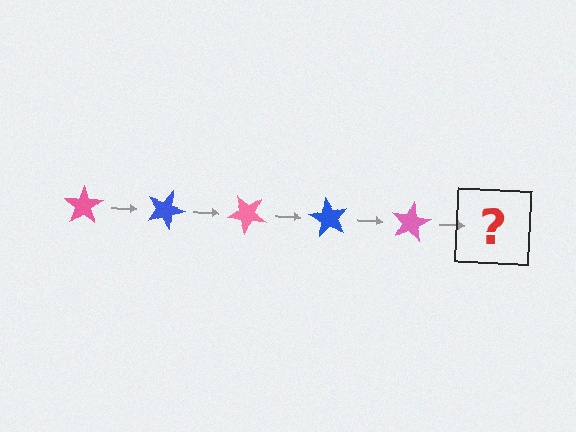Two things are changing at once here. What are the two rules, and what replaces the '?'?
The two rules are that it rotates 20 degrees each step and the color cycles through pink and blue. The '?' should be a blue star, rotated 100 degrees from the start.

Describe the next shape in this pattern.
It should be a blue star, rotated 100 degrees from the start.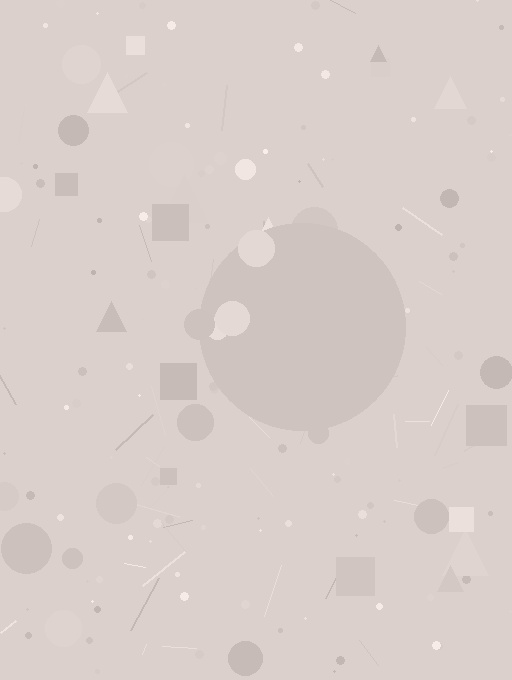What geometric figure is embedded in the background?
A circle is embedded in the background.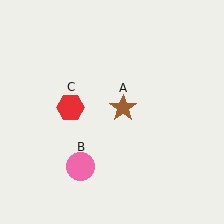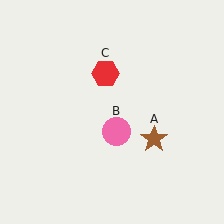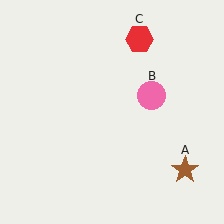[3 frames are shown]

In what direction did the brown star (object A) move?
The brown star (object A) moved down and to the right.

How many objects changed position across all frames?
3 objects changed position: brown star (object A), pink circle (object B), red hexagon (object C).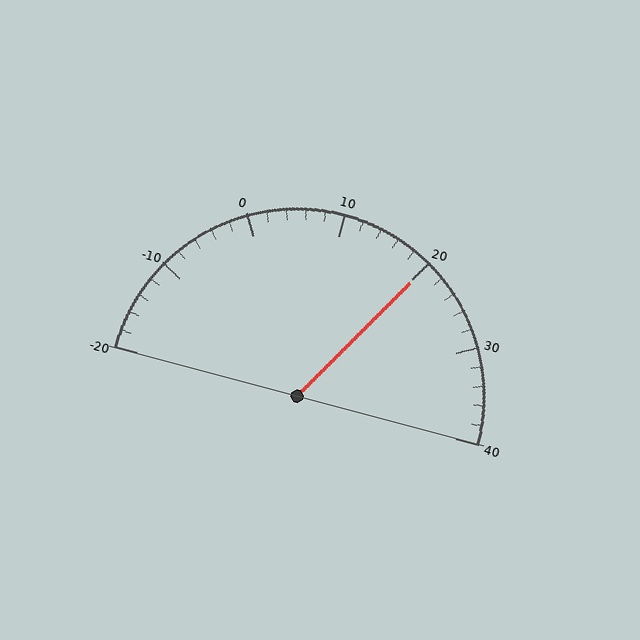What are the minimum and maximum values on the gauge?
The gauge ranges from -20 to 40.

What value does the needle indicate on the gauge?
The needle indicates approximately 20.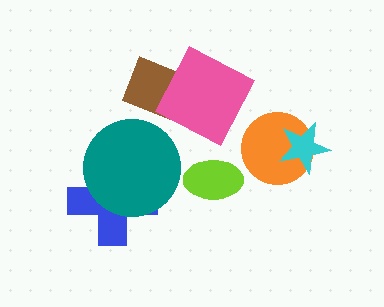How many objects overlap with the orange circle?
1 object overlaps with the orange circle.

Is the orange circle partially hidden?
Yes, it is partially covered by another shape.